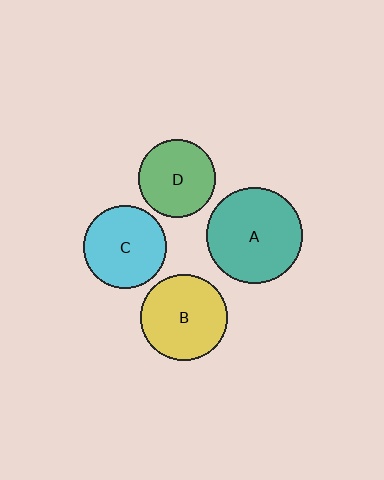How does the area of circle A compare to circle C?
Approximately 1.3 times.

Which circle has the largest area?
Circle A (teal).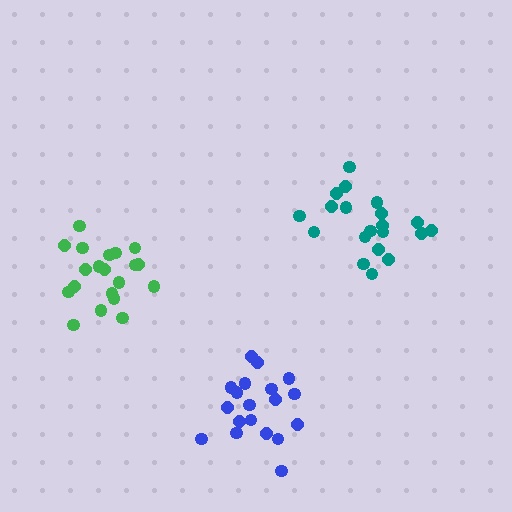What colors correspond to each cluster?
The clusters are colored: green, teal, blue.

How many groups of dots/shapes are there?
There are 3 groups.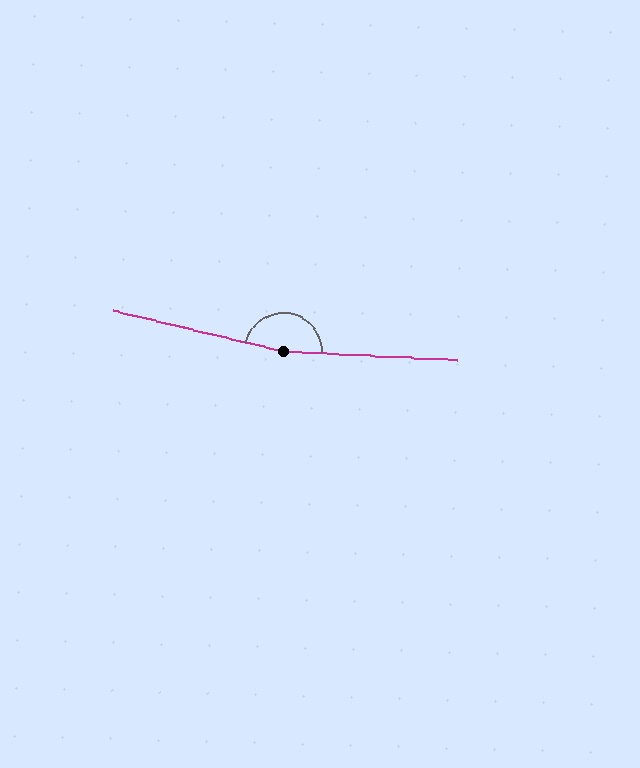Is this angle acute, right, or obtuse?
It is obtuse.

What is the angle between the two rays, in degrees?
Approximately 169 degrees.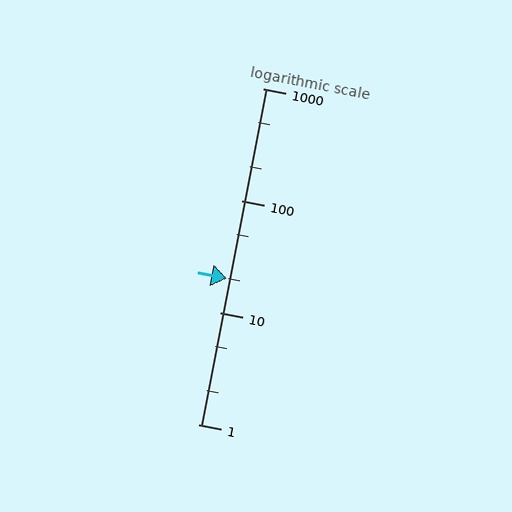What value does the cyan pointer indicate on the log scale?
The pointer indicates approximately 20.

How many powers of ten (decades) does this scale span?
The scale spans 3 decades, from 1 to 1000.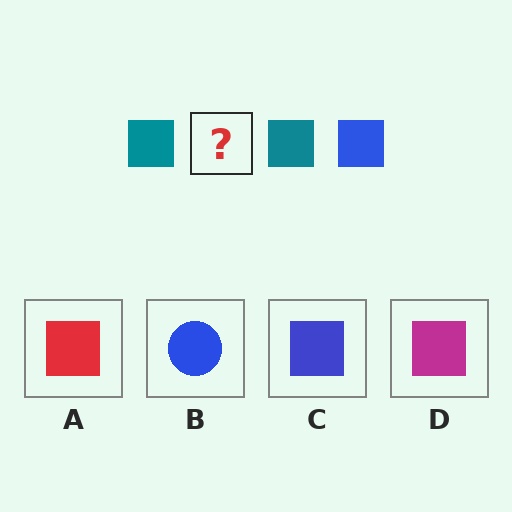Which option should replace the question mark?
Option C.